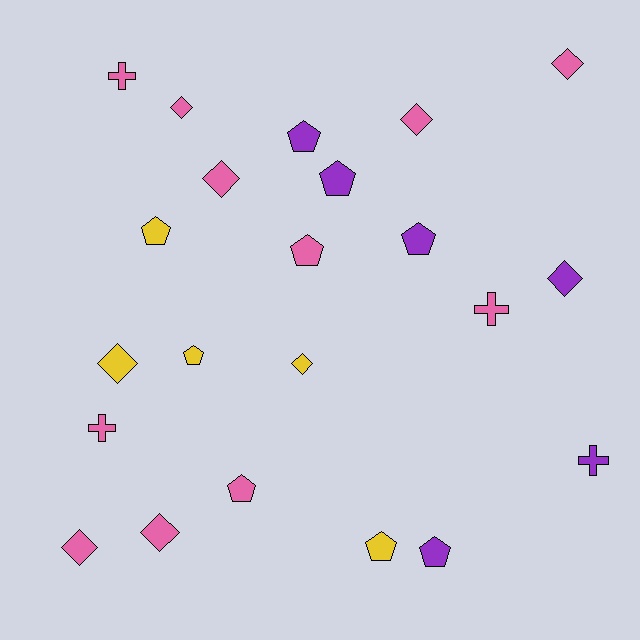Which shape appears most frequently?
Pentagon, with 9 objects.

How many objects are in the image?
There are 22 objects.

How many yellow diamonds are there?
There are 2 yellow diamonds.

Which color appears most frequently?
Pink, with 11 objects.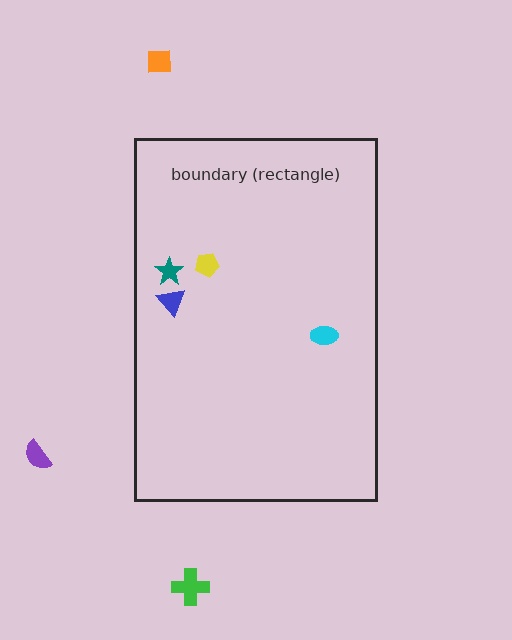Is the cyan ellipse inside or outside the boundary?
Inside.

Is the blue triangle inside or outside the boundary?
Inside.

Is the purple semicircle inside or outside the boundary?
Outside.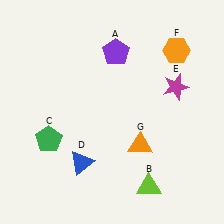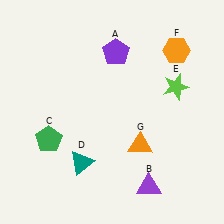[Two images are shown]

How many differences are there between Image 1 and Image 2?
There are 3 differences between the two images.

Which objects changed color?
B changed from lime to purple. D changed from blue to teal. E changed from magenta to lime.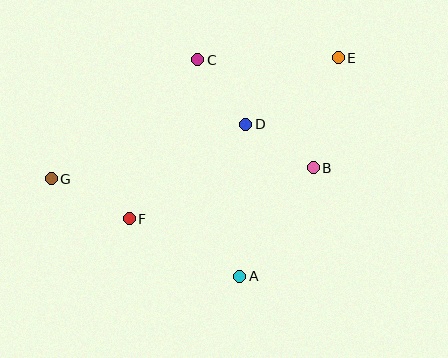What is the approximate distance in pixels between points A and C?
The distance between A and C is approximately 221 pixels.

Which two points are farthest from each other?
Points E and G are farthest from each other.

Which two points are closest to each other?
Points B and D are closest to each other.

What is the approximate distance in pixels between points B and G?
The distance between B and G is approximately 262 pixels.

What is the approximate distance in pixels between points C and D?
The distance between C and D is approximately 81 pixels.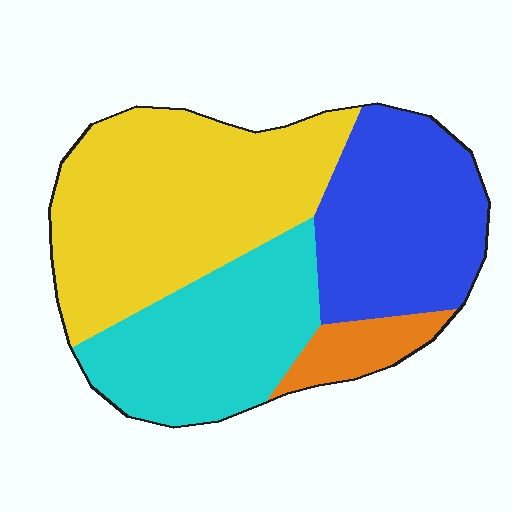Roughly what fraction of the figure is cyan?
Cyan takes up about one quarter (1/4) of the figure.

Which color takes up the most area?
Yellow, at roughly 40%.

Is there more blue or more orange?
Blue.